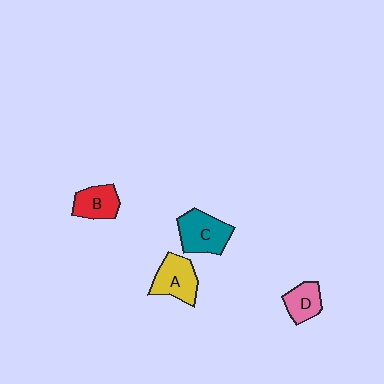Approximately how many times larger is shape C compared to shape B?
Approximately 1.3 times.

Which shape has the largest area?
Shape C (teal).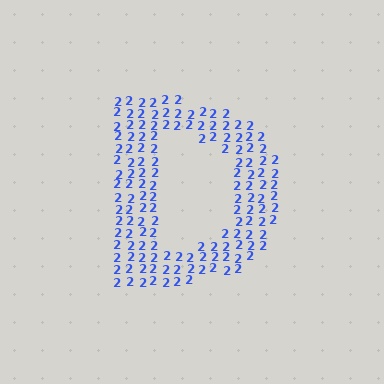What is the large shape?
The large shape is the letter D.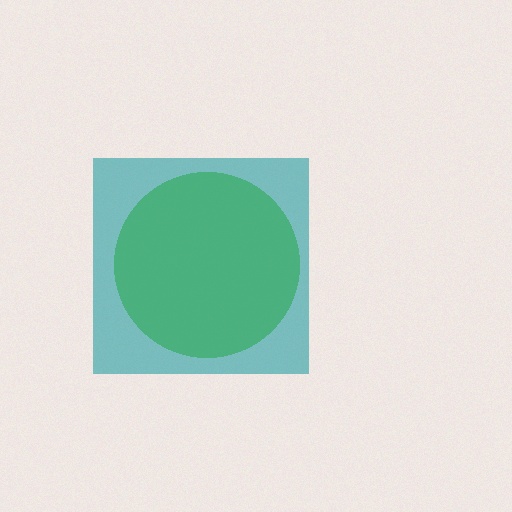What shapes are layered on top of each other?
The layered shapes are: a lime circle, a teal square.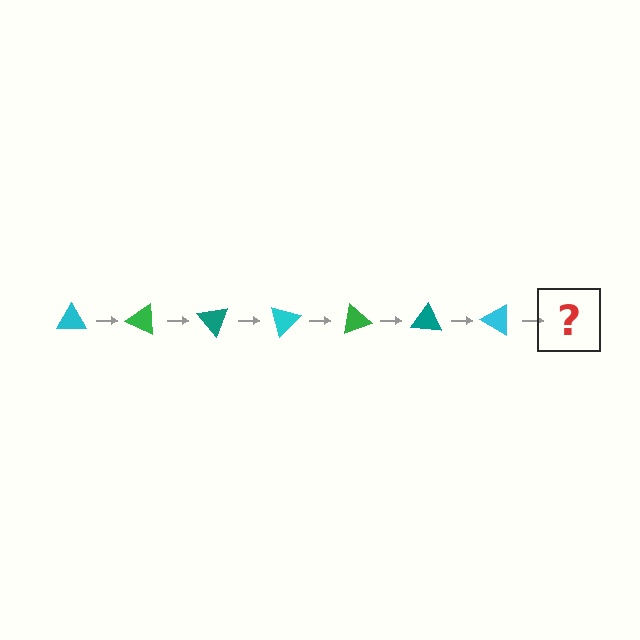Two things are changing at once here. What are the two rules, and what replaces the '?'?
The two rules are that it rotates 25 degrees each step and the color cycles through cyan, green, and teal. The '?' should be a green triangle, rotated 175 degrees from the start.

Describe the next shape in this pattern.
It should be a green triangle, rotated 175 degrees from the start.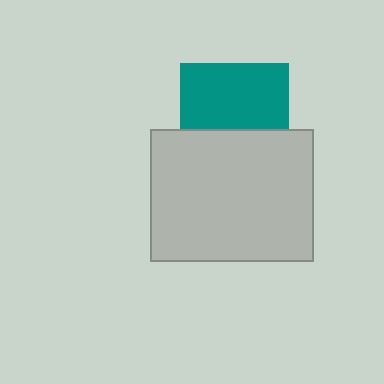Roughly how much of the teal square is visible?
About half of it is visible (roughly 61%).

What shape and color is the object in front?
The object in front is a light gray rectangle.